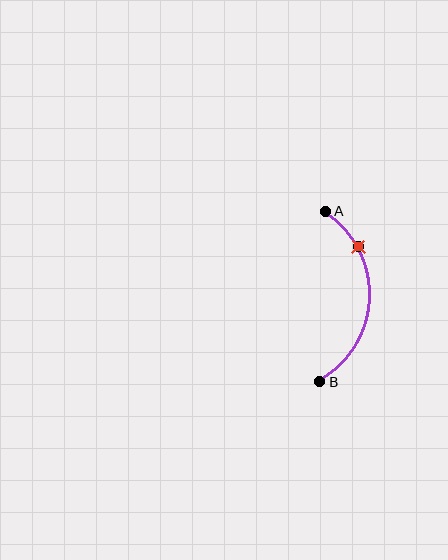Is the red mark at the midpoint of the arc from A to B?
No. The red mark lies on the arc but is closer to endpoint A. The arc midpoint would be at the point on the curve equidistant along the arc from both A and B.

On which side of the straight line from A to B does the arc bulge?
The arc bulges to the right of the straight line connecting A and B.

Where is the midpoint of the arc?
The arc midpoint is the point on the curve farthest from the straight line joining A and B. It sits to the right of that line.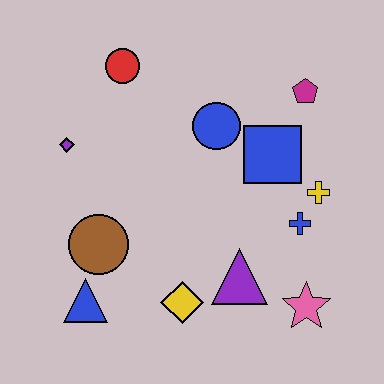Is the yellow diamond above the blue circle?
No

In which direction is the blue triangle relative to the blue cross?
The blue triangle is to the left of the blue cross.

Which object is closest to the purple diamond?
The red circle is closest to the purple diamond.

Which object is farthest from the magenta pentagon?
The blue triangle is farthest from the magenta pentagon.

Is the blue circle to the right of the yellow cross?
No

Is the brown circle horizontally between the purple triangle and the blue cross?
No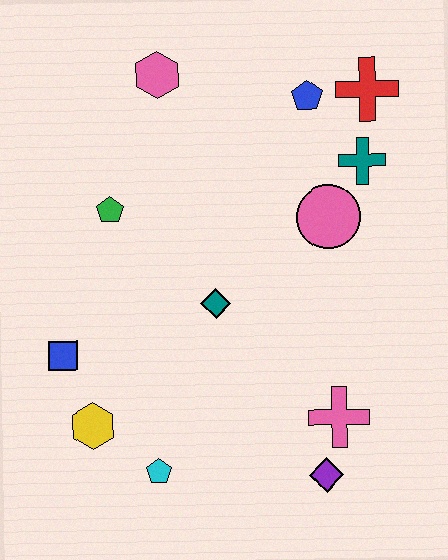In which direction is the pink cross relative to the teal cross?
The pink cross is below the teal cross.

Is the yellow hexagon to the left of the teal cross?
Yes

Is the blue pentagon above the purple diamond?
Yes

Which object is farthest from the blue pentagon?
The cyan pentagon is farthest from the blue pentagon.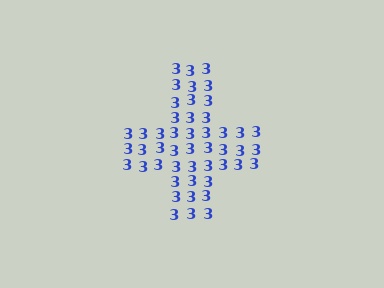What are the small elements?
The small elements are digit 3's.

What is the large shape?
The large shape is a cross.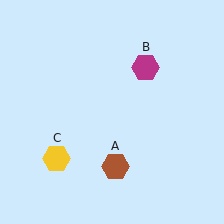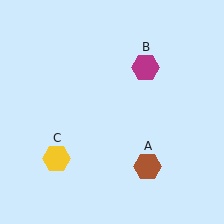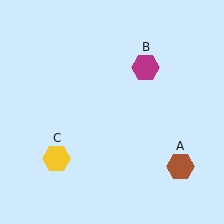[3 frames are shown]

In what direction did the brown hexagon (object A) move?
The brown hexagon (object A) moved right.